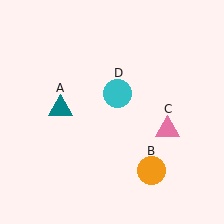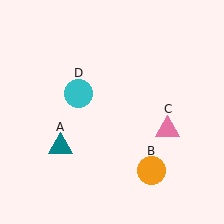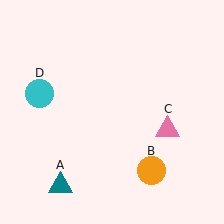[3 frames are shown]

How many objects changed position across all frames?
2 objects changed position: teal triangle (object A), cyan circle (object D).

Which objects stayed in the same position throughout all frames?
Orange circle (object B) and pink triangle (object C) remained stationary.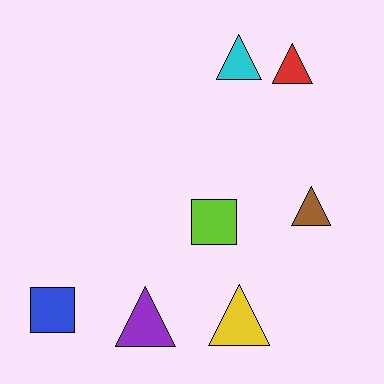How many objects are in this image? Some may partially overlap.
There are 7 objects.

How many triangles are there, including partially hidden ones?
There are 5 triangles.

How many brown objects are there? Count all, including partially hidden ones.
There is 1 brown object.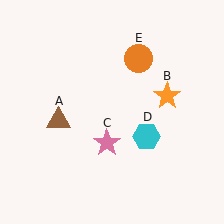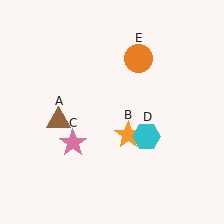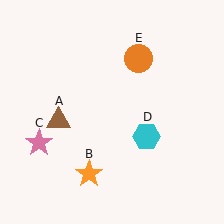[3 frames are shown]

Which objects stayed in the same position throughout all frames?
Brown triangle (object A) and cyan hexagon (object D) and orange circle (object E) remained stationary.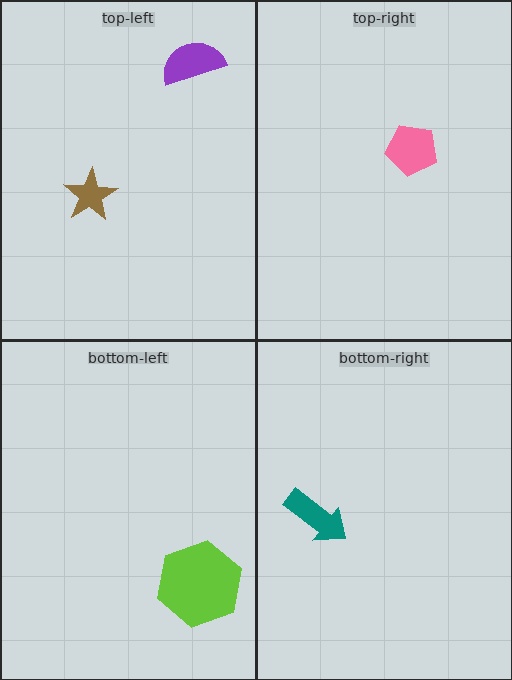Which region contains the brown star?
The top-left region.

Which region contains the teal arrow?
The bottom-right region.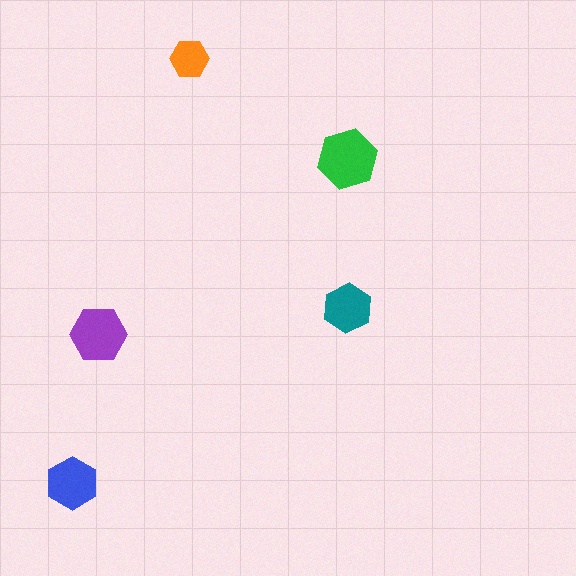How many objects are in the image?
There are 5 objects in the image.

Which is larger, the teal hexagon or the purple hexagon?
The purple one.